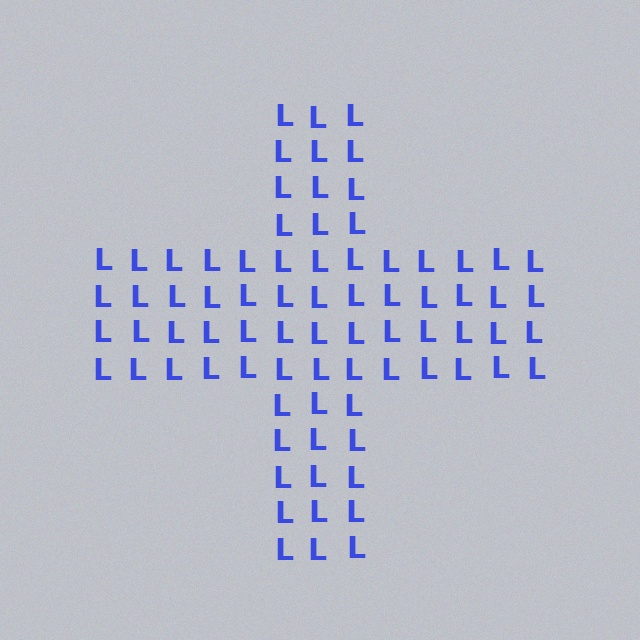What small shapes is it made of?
It is made of small letter L's.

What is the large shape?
The large shape is a cross.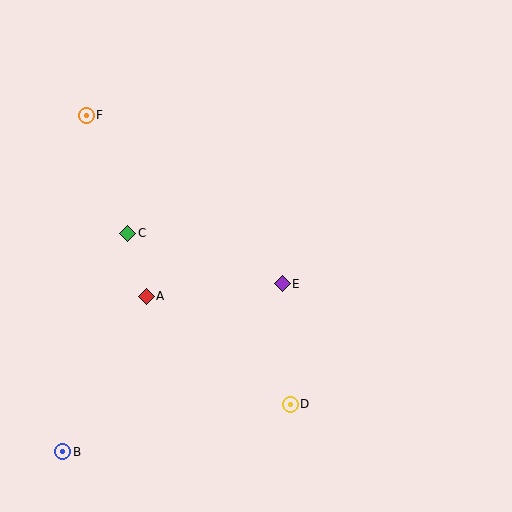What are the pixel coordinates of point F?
Point F is at (86, 115).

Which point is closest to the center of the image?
Point E at (282, 284) is closest to the center.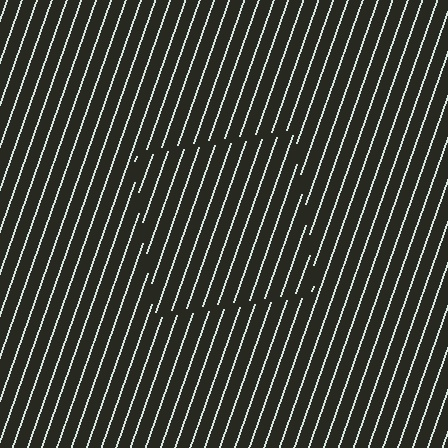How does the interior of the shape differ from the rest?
The interior of the shape contains the same grating, shifted by half a period — the contour is defined by the phase discontinuity where line-ends from the inner and outer gratings abut.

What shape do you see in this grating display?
An illusory square. The interior of the shape contains the same grating, shifted by half a period — the contour is defined by the phase discontinuity where line-ends from the inner and outer gratings abut.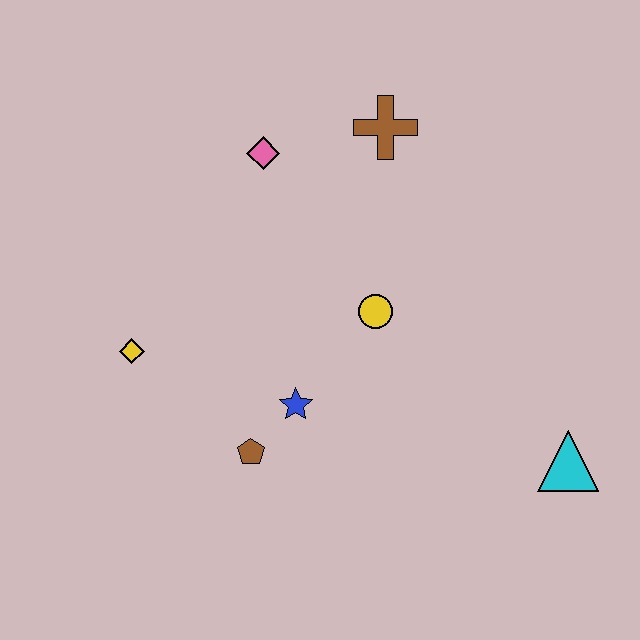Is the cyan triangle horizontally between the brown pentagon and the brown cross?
No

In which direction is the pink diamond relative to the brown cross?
The pink diamond is to the left of the brown cross.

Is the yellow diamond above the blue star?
Yes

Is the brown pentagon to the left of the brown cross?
Yes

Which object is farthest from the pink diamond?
The cyan triangle is farthest from the pink diamond.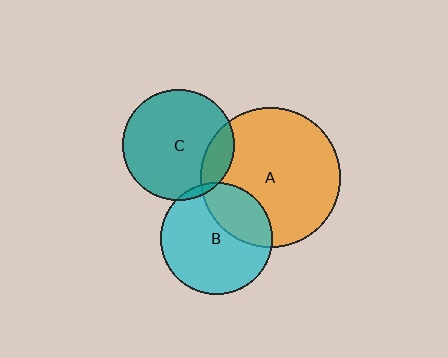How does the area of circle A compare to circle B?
Approximately 1.6 times.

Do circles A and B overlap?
Yes.